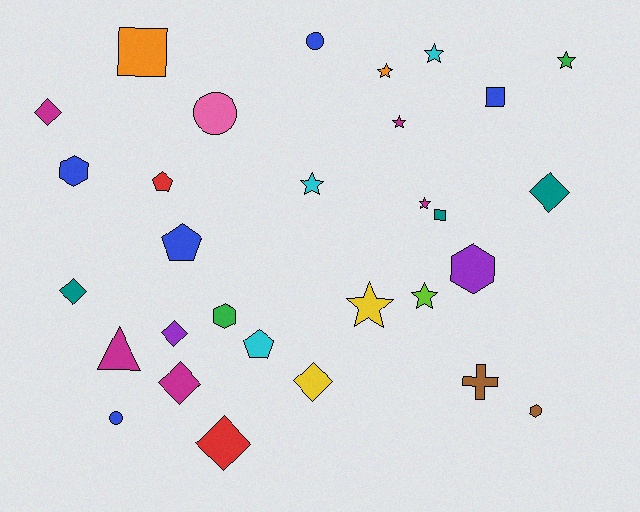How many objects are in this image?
There are 30 objects.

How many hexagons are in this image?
There are 4 hexagons.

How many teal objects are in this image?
There are 3 teal objects.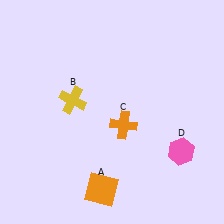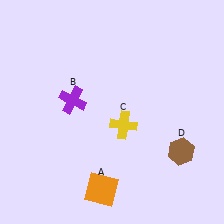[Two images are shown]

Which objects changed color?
B changed from yellow to purple. C changed from orange to yellow. D changed from pink to brown.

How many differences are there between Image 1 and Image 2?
There are 3 differences between the two images.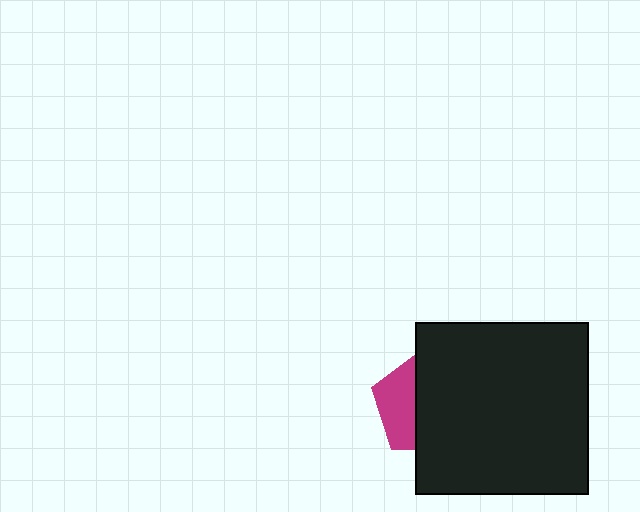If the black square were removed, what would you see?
You would see the complete magenta pentagon.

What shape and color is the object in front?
The object in front is a black square.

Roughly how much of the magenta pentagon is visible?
A small part of it is visible (roughly 39%).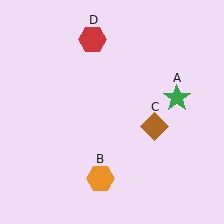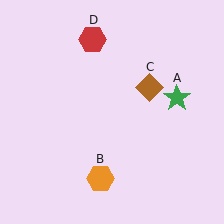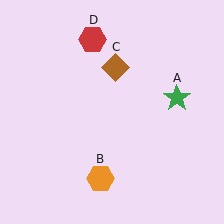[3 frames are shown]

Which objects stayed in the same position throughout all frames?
Green star (object A) and orange hexagon (object B) and red hexagon (object D) remained stationary.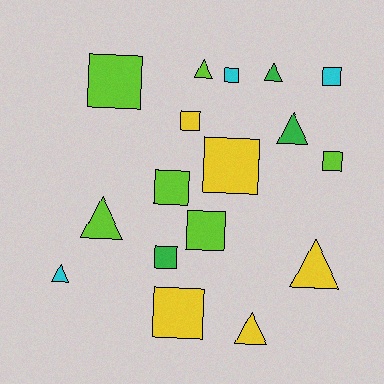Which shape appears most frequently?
Square, with 10 objects.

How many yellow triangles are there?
There are 2 yellow triangles.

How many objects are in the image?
There are 17 objects.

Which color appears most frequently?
Lime, with 6 objects.